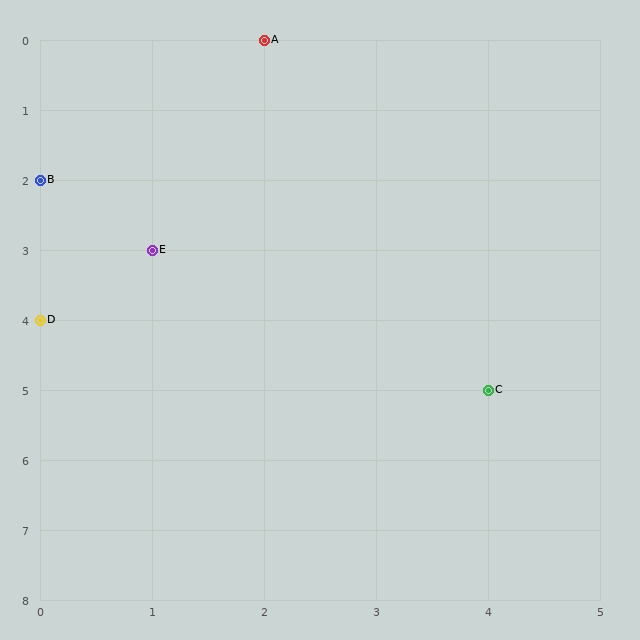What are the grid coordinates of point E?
Point E is at grid coordinates (1, 3).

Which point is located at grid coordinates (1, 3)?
Point E is at (1, 3).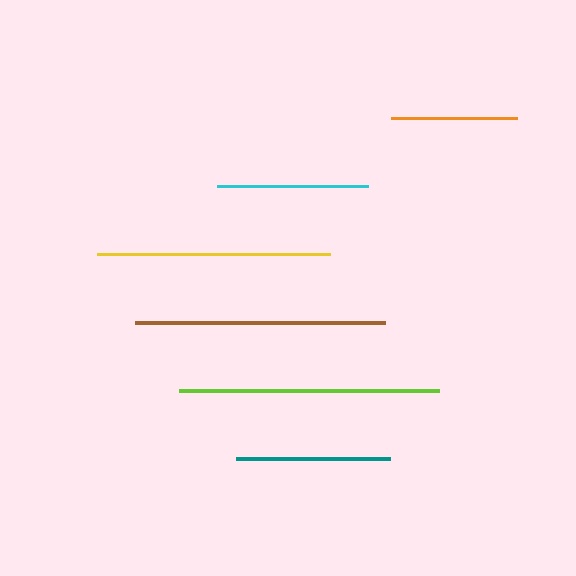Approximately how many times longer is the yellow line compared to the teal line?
The yellow line is approximately 1.5 times the length of the teal line.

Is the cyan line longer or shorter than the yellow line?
The yellow line is longer than the cyan line.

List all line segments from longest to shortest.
From longest to shortest: lime, brown, yellow, teal, cyan, orange.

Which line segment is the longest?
The lime line is the longest at approximately 260 pixels.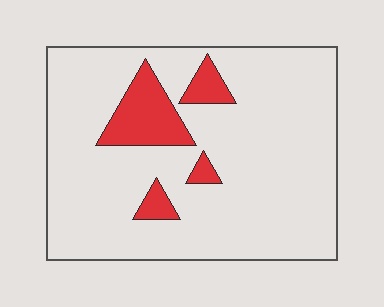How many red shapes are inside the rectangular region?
4.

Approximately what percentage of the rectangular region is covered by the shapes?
Approximately 10%.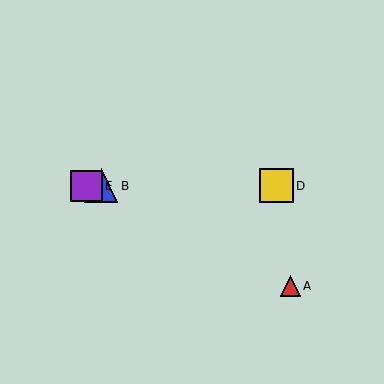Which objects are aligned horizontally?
Objects B, C, D, E are aligned horizontally.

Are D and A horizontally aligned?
No, D is at y≈186 and A is at y≈286.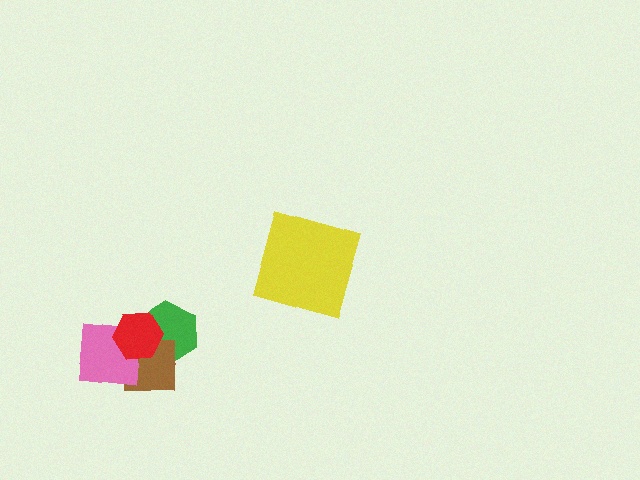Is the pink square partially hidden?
Yes, it is partially covered by another shape.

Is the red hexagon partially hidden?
No, no other shape covers it.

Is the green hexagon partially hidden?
Yes, it is partially covered by another shape.